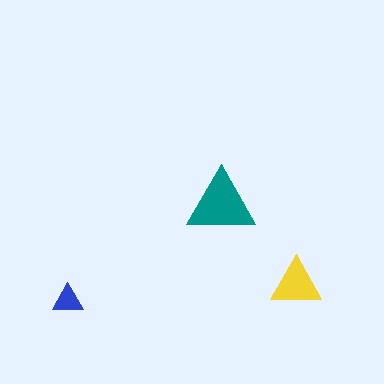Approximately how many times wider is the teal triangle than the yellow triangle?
About 1.5 times wider.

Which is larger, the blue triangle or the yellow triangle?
The yellow one.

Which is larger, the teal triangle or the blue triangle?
The teal one.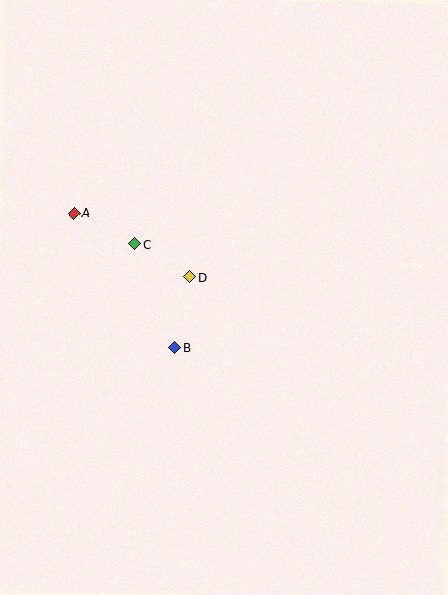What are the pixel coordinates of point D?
Point D is at (190, 277).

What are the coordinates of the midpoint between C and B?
The midpoint between C and B is at (155, 296).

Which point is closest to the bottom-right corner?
Point B is closest to the bottom-right corner.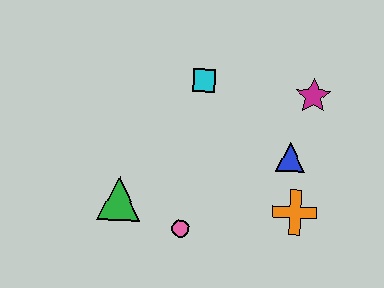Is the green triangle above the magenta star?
No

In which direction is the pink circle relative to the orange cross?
The pink circle is to the left of the orange cross.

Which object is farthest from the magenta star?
The green triangle is farthest from the magenta star.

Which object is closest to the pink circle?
The green triangle is closest to the pink circle.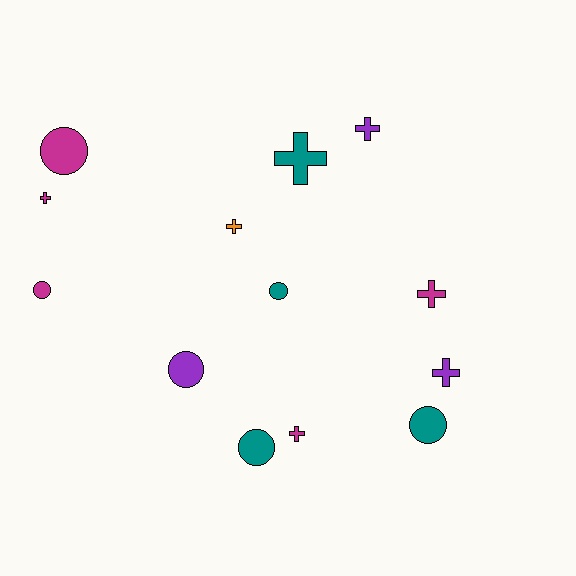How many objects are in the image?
There are 13 objects.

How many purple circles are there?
There is 1 purple circle.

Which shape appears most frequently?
Cross, with 7 objects.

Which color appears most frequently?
Magenta, with 5 objects.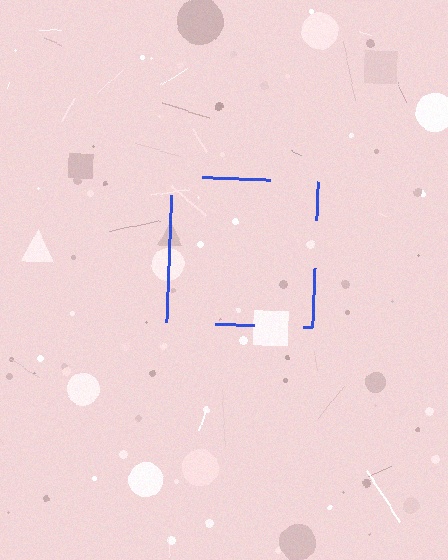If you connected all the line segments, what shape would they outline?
They would outline a square.